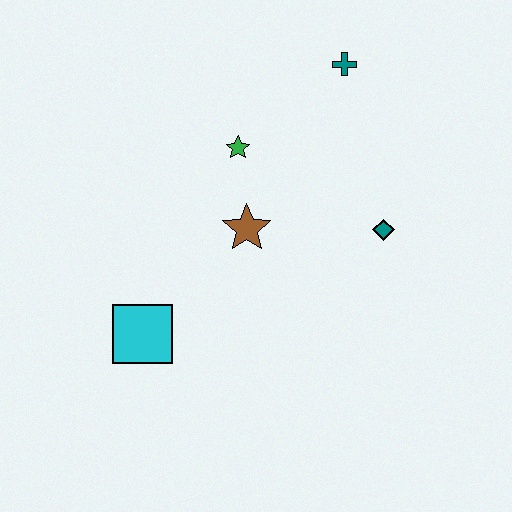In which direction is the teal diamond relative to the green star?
The teal diamond is to the right of the green star.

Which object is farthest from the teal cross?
The cyan square is farthest from the teal cross.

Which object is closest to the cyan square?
The brown star is closest to the cyan square.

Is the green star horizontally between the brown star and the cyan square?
Yes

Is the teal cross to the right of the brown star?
Yes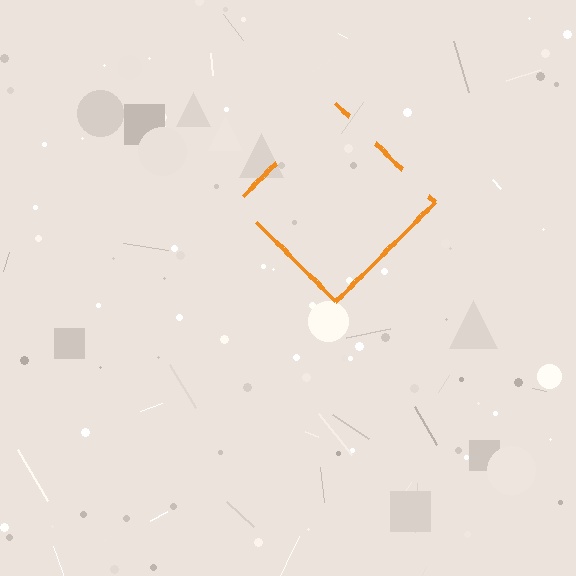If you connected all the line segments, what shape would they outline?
They would outline a diamond.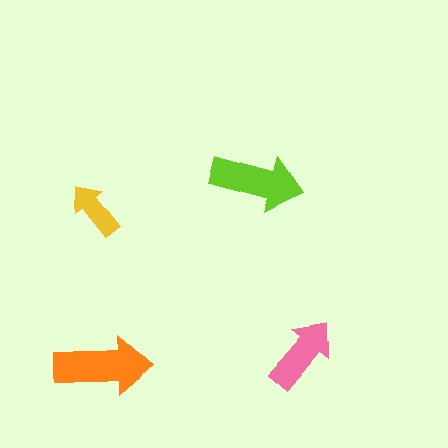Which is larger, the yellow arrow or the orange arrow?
The orange one.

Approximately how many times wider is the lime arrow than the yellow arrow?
About 1.5 times wider.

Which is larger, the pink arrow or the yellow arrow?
The pink one.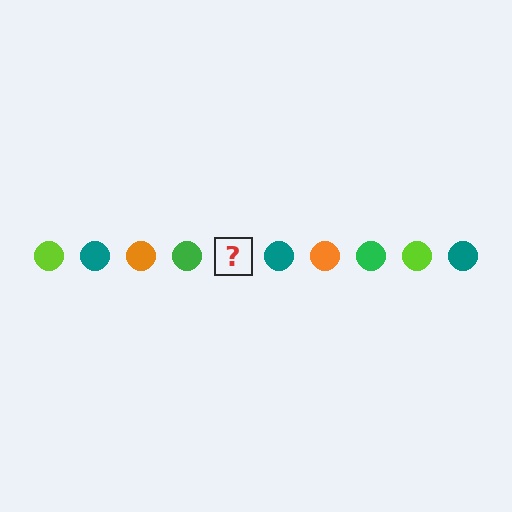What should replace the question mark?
The question mark should be replaced with a lime circle.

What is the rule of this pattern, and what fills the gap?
The rule is that the pattern cycles through lime, teal, orange, green circles. The gap should be filled with a lime circle.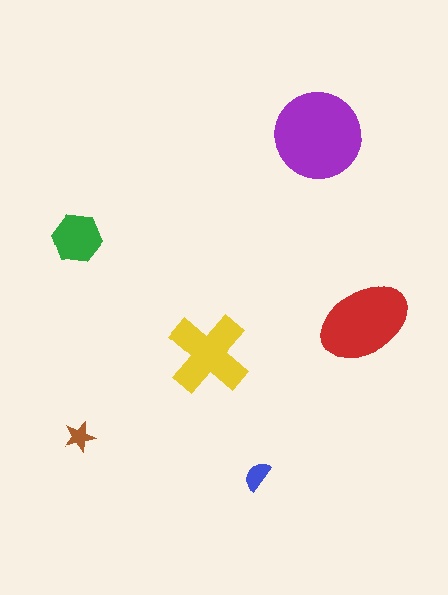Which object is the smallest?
The brown star.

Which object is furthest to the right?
The red ellipse is rightmost.